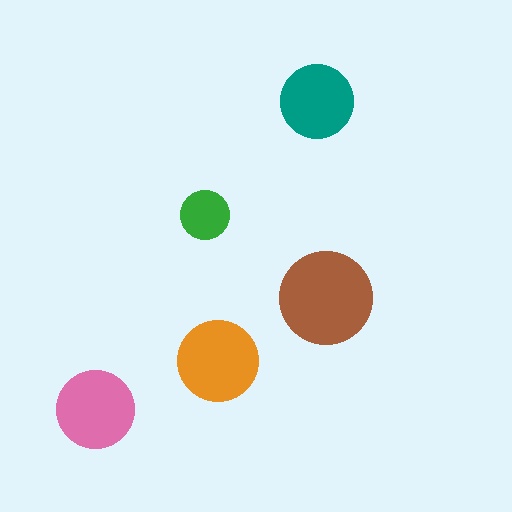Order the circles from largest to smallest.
the brown one, the orange one, the pink one, the teal one, the green one.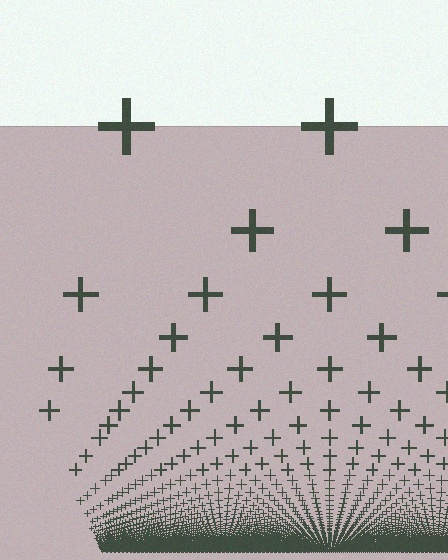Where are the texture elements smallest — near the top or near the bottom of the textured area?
Near the bottom.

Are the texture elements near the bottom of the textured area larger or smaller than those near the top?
Smaller. The gradient is inverted — elements near the bottom are smaller and denser.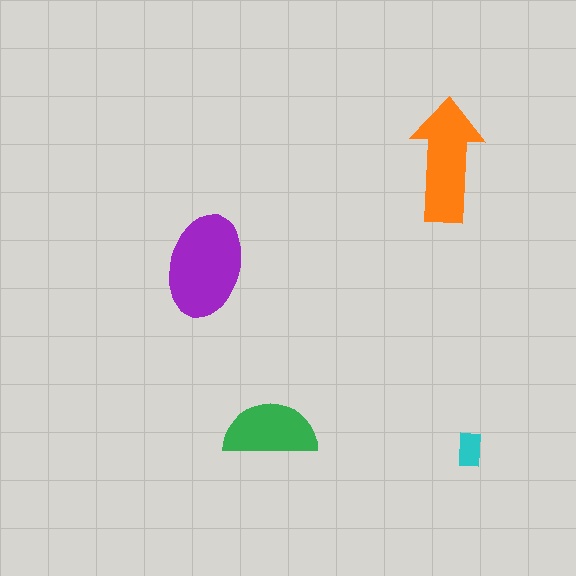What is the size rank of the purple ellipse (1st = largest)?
1st.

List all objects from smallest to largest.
The cyan rectangle, the green semicircle, the orange arrow, the purple ellipse.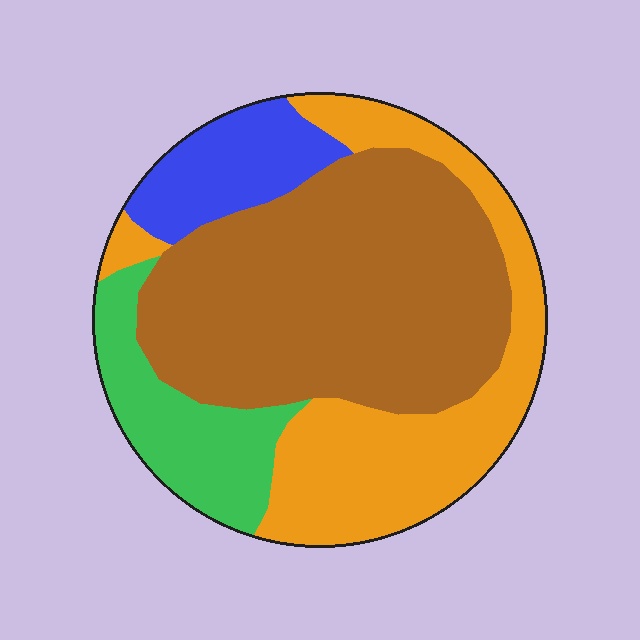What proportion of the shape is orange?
Orange covers roughly 30% of the shape.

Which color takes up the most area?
Brown, at roughly 45%.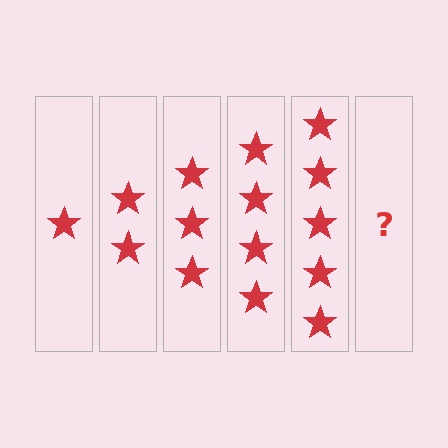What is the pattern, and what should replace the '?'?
The pattern is that each step adds one more star. The '?' should be 6 stars.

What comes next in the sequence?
The next element should be 6 stars.